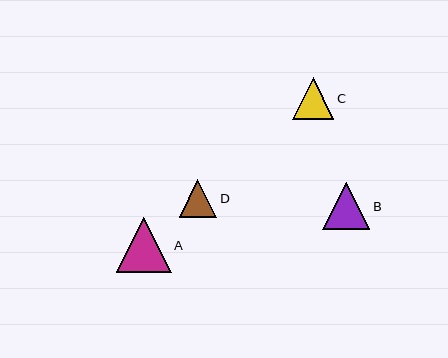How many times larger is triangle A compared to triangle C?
Triangle A is approximately 1.3 times the size of triangle C.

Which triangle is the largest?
Triangle A is the largest with a size of approximately 55 pixels.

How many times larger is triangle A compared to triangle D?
Triangle A is approximately 1.4 times the size of triangle D.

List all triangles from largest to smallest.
From largest to smallest: A, B, C, D.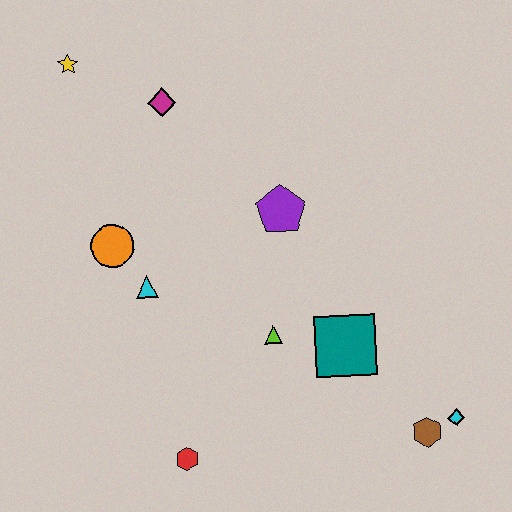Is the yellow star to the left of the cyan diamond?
Yes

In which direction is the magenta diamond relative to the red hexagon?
The magenta diamond is above the red hexagon.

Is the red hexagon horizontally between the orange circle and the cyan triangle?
No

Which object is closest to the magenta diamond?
The yellow star is closest to the magenta diamond.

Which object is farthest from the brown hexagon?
The yellow star is farthest from the brown hexagon.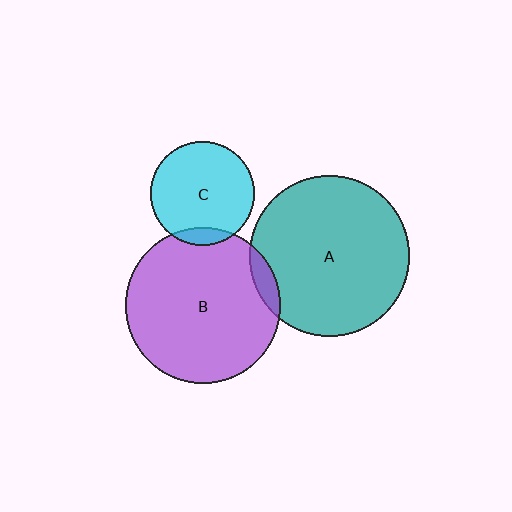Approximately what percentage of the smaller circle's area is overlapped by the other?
Approximately 5%.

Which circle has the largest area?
Circle A (teal).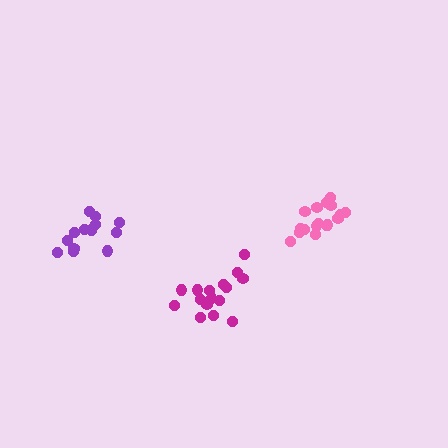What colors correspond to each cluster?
The clusters are colored: purple, magenta, pink.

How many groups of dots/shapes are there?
There are 3 groups.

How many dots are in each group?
Group 1: 14 dots, Group 2: 16 dots, Group 3: 17 dots (47 total).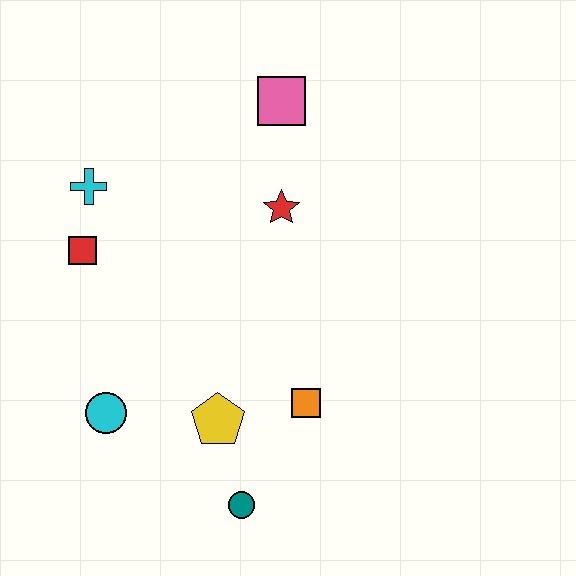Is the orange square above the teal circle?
Yes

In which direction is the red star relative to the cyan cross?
The red star is to the right of the cyan cross.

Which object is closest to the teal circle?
The yellow pentagon is closest to the teal circle.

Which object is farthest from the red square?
The teal circle is farthest from the red square.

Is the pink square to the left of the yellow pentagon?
No